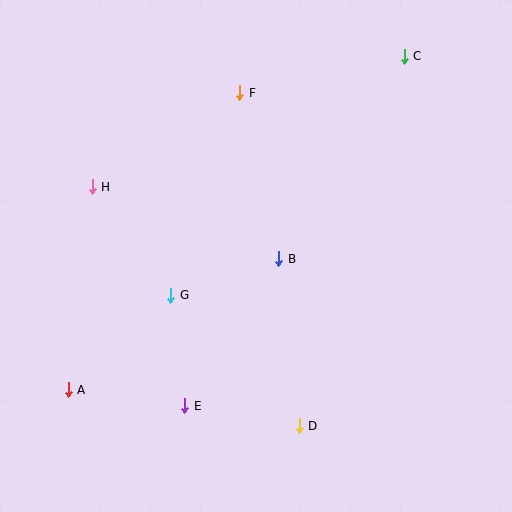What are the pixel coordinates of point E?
Point E is at (185, 406).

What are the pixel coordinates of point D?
Point D is at (299, 426).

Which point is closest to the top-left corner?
Point H is closest to the top-left corner.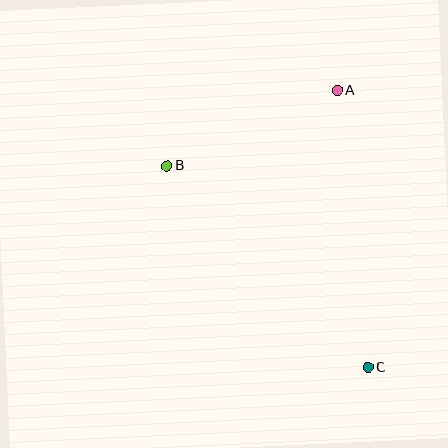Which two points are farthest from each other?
Points B and C are farthest from each other.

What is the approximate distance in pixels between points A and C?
The distance between A and C is approximately 279 pixels.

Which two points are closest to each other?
Points A and B are closest to each other.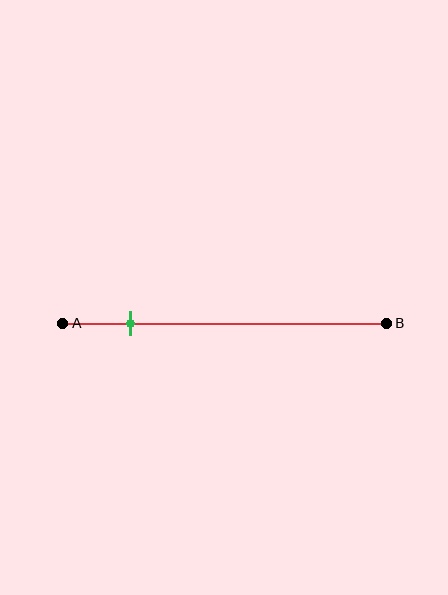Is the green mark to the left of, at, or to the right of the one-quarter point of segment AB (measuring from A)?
The green mark is to the left of the one-quarter point of segment AB.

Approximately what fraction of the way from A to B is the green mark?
The green mark is approximately 20% of the way from A to B.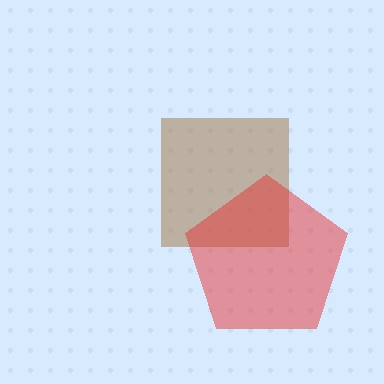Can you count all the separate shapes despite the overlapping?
Yes, there are 2 separate shapes.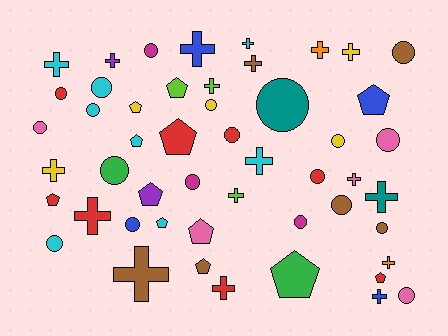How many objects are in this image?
There are 50 objects.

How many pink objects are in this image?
There are 5 pink objects.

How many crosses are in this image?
There are 18 crosses.